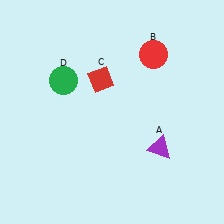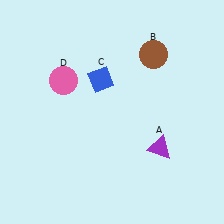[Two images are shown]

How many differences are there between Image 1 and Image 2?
There are 3 differences between the two images.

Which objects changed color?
B changed from red to brown. C changed from red to blue. D changed from green to pink.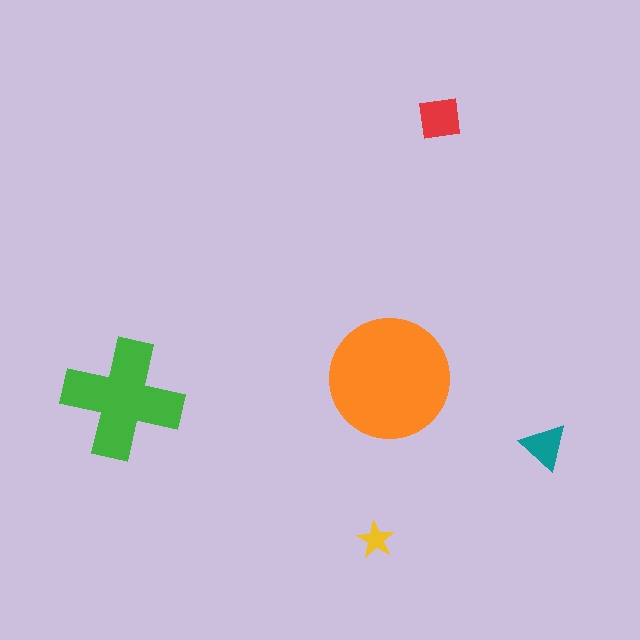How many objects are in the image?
There are 5 objects in the image.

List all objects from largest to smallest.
The orange circle, the green cross, the red square, the teal triangle, the yellow star.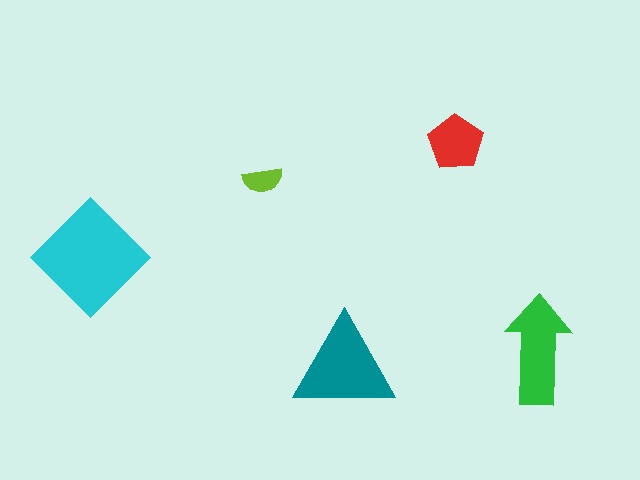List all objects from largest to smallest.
The cyan diamond, the teal triangle, the green arrow, the red pentagon, the lime semicircle.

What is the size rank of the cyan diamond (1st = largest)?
1st.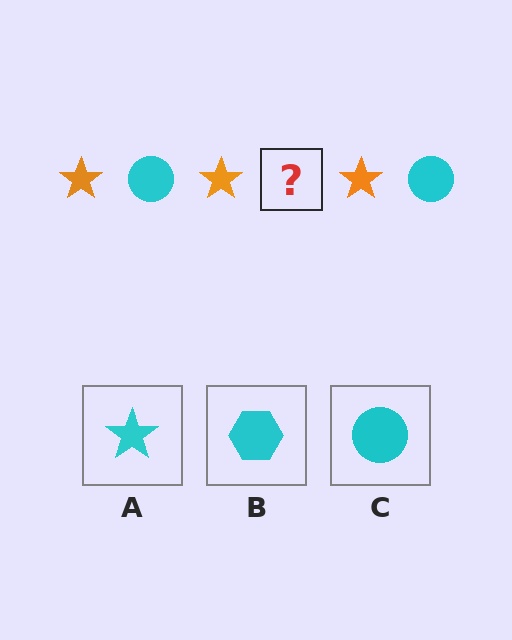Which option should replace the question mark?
Option C.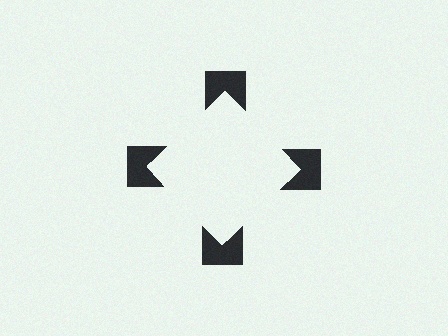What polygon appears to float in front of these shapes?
An illusory square — its edges are inferred from the aligned wedge cuts in the notched squares, not physically drawn.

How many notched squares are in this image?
There are 4 — one at each vertex of the illusory square.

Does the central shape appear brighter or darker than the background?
It typically appears slightly brighter than the background, even though no actual brightness change is drawn.